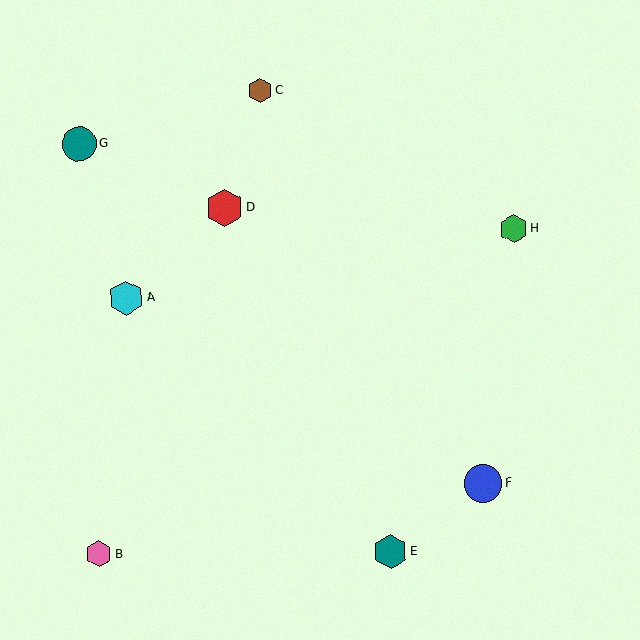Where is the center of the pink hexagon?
The center of the pink hexagon is at (99, 554).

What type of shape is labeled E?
Shape E is a teal hexagon.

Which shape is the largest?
The red hexagon (labeled D) is the largest.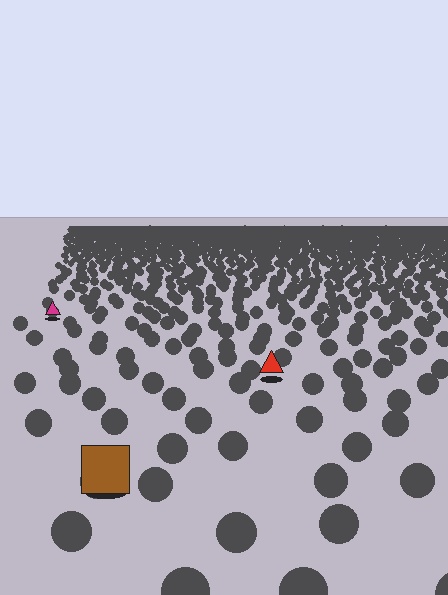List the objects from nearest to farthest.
From nearest to farthest: the brown square, the red triangle, the magenta triangle.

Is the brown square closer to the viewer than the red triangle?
Yes. The brown square is closer — you can tell from the texture gradient: the ground texture is coarser near it.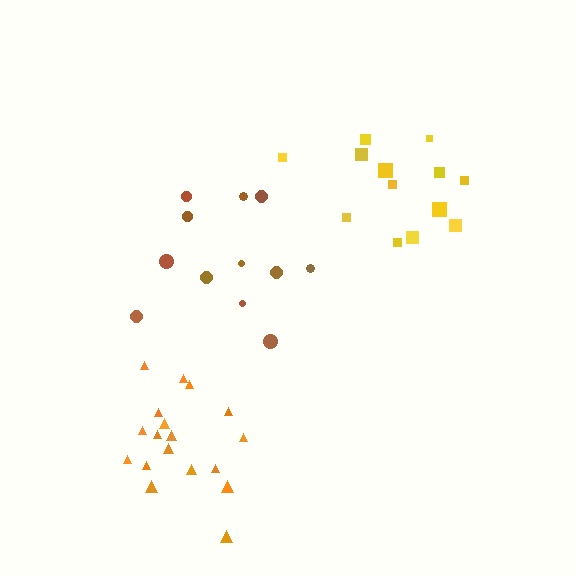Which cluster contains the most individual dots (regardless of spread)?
Orange (18).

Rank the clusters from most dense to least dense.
orange, yellow, brown.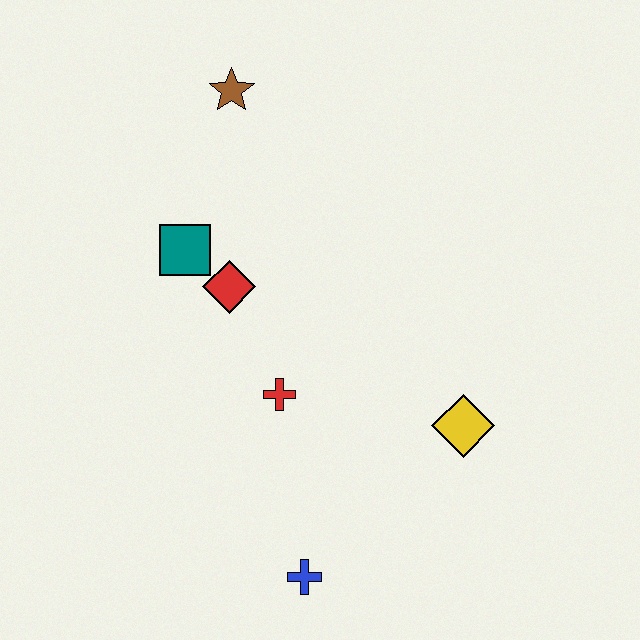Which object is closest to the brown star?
The teal square is closest to the brown star.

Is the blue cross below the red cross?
Yes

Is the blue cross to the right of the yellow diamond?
No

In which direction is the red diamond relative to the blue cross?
The red diamond is above the blue cross.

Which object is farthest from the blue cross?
The brown star is farthest from the blue cross.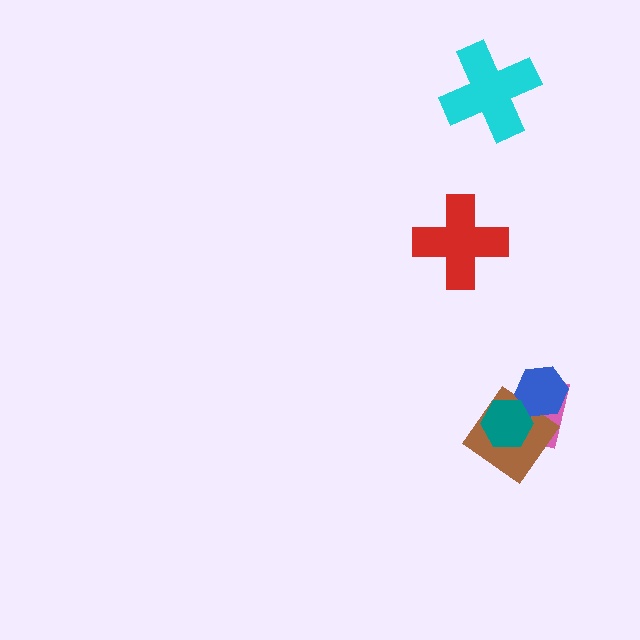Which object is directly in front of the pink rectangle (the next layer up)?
The brown diamond is directly in front of the pink rectangle.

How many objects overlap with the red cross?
0 objects overlap with the red cross.